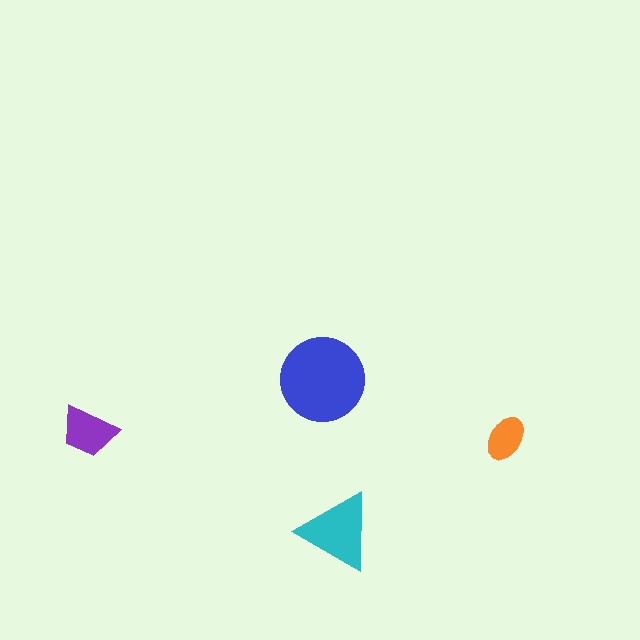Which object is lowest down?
The cyan triangle is bottommost.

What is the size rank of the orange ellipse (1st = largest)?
4th.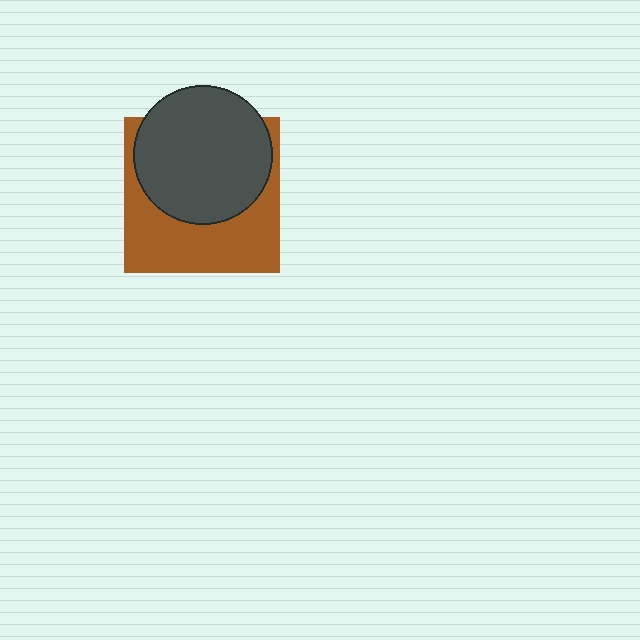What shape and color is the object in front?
The object in front is a dark gray circle.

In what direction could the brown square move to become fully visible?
The brown square could move down. That would shift it out from behind the dark gray circle entirely.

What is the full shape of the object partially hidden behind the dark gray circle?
The partially hidden object is a brown square.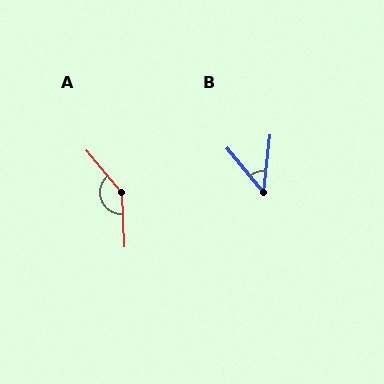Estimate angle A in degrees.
Approximately 143 degrees.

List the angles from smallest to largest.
B (46°), A (143°).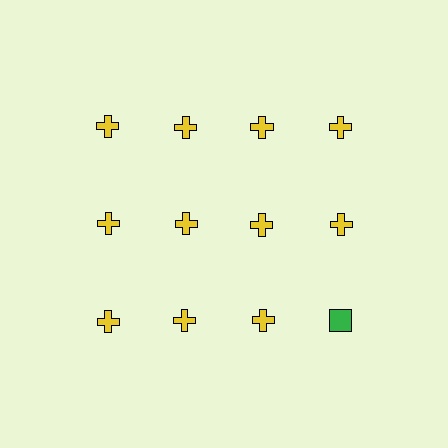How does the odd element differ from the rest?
It differs in both color (green instead of yellow) and shape (square instead of cross).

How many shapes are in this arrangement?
There are 12 shapes arranged in a grid pattern.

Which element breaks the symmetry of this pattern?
The green square in the third row, second from right column breaks the symmetry. All other shapes are yellow crosses.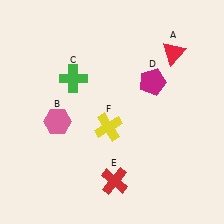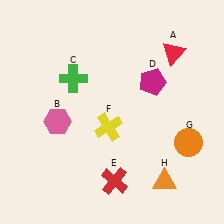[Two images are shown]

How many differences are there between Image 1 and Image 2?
There are 2 differences between the two images.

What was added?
An orange circle (G), an orange triangle (H) were added in Image 2.